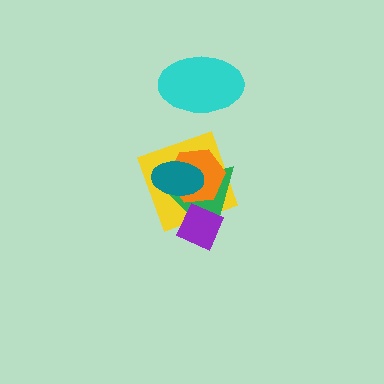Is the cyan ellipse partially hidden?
No, no other shape covers it.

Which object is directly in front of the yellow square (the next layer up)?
The green triangle is directly in front of the yellow square.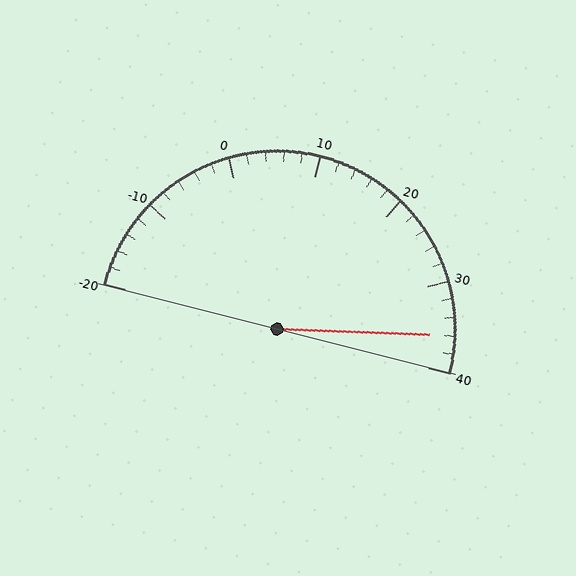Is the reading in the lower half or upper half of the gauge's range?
The reading is in the upper half of the range (-20 to 40).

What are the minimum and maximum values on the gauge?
The gauge ranges from -20 to 40.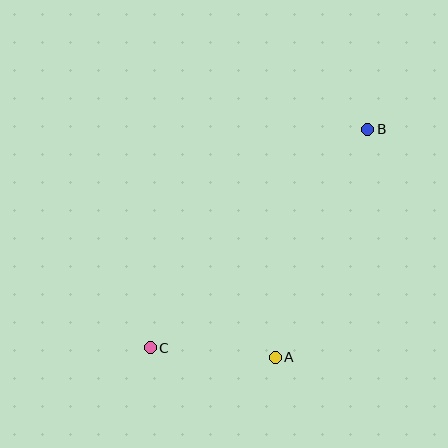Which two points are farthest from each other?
Points B and C are farthest from each other.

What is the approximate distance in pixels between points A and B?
The distance between A and B is approximately 246 pixels.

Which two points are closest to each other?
Points A and C are closest to each other.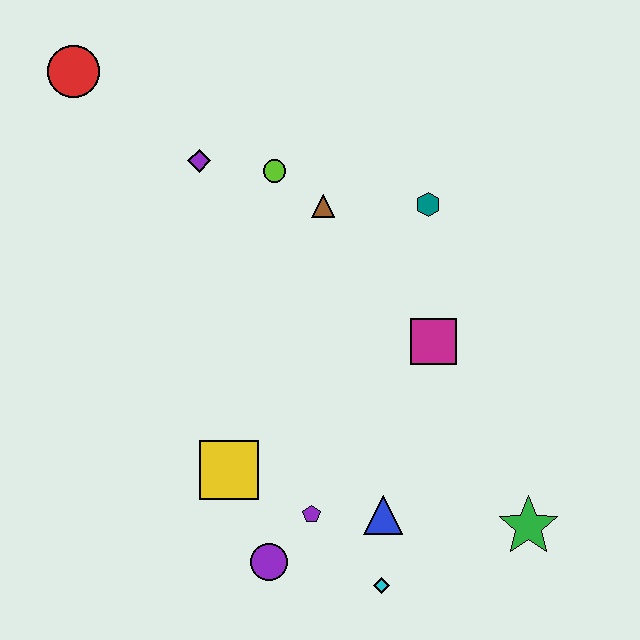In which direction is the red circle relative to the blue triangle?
The red circle is above the blue triangle.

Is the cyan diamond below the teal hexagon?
Yes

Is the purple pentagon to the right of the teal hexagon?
No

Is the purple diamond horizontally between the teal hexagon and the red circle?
Yes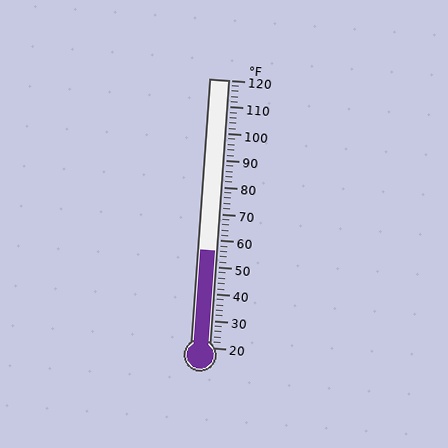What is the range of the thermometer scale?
The thermometer scale ranges from 20°F to 120°F.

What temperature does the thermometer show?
The thermometer shows approximately 56°F.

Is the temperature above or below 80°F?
The temperature is below 80°F.